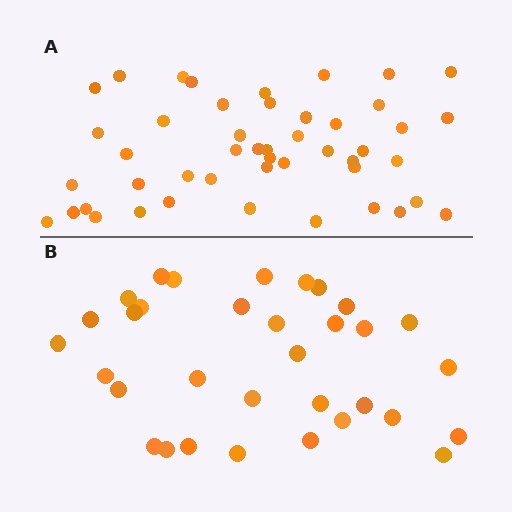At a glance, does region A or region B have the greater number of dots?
Region A (the top region) has more dots.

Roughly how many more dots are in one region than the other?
Region A has approximately 15 more dots than region B.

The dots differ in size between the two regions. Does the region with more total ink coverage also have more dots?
No. Region B has more total ink coverage because its dots are larger, but region A actually contains more individual dots. Total area can be misleading — the number of items is what matters here.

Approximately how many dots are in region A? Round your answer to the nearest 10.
About 50 dots. (The exact count is 47, which rounds to 50.)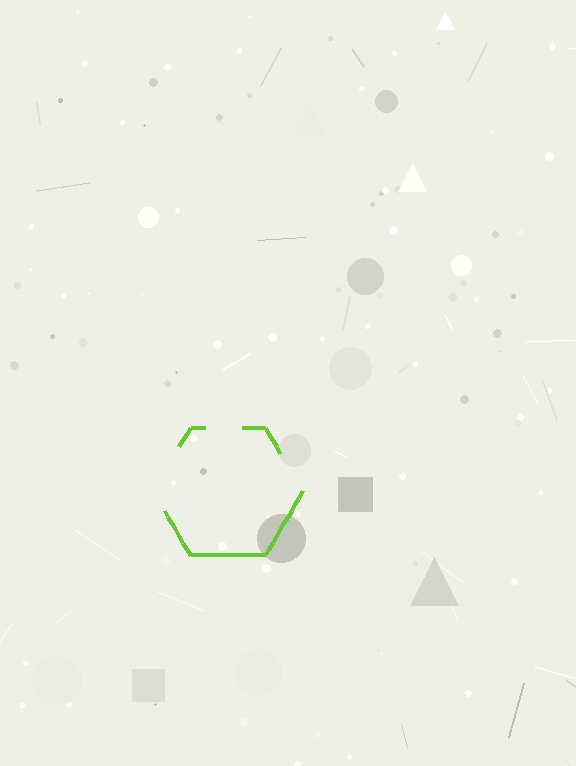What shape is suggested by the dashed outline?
The dashed outline suggests a hexagon.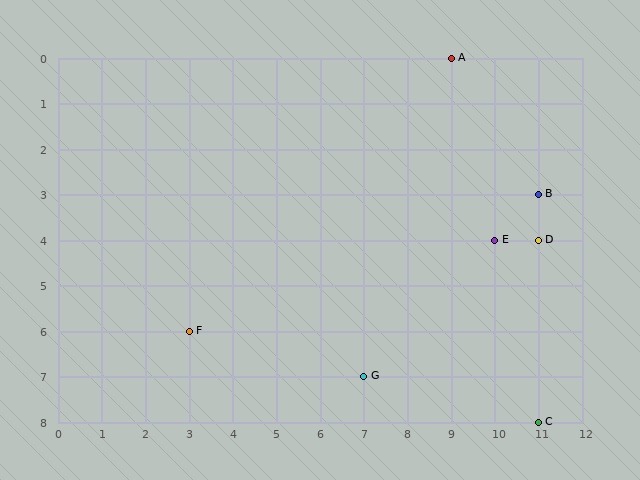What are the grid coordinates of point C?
Point C is at grid coordinates (11, 8).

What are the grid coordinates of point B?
Point B is at grid coordinates (11, 3).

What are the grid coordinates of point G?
Point G is at grid coordinates (7, 7).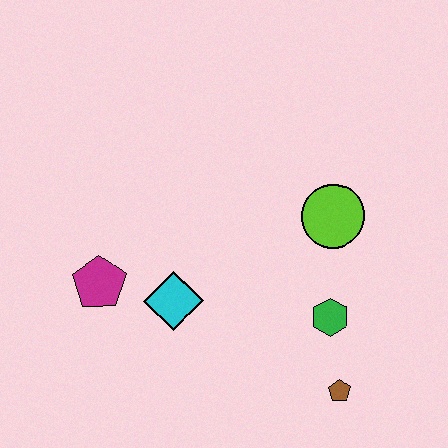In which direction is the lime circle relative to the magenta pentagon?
The lime circle is to the right of the magenta pentagon.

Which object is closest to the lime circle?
The green hexagon is closest to the lime circle.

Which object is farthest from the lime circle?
The magenta pentagon is farthest from the lime circle.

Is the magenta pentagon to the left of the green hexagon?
Yes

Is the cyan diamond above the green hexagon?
Yes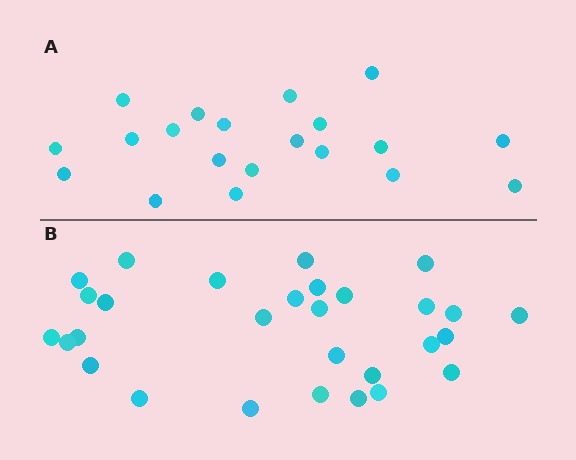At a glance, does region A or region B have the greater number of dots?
Region B (the bottom region) has more dots.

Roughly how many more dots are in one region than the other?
Region B has roughly 8 or so more dots than region A.